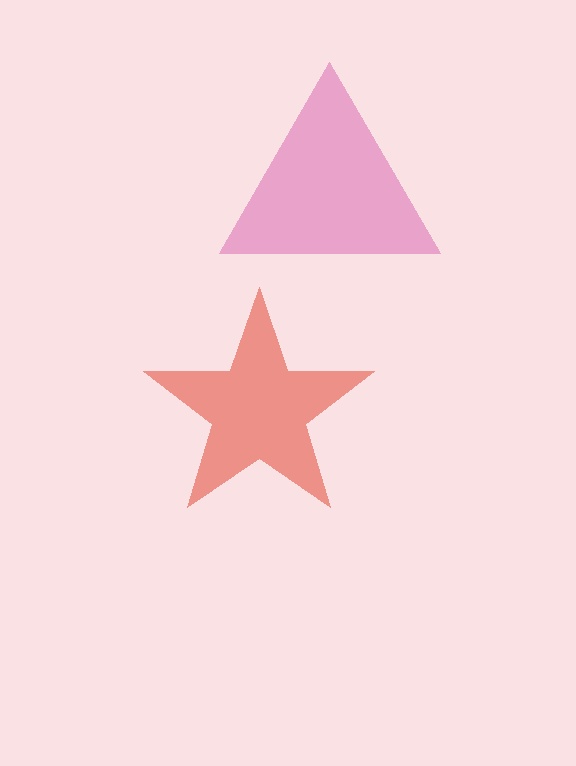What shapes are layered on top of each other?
The layered shapes are: a red star, a pink triangle.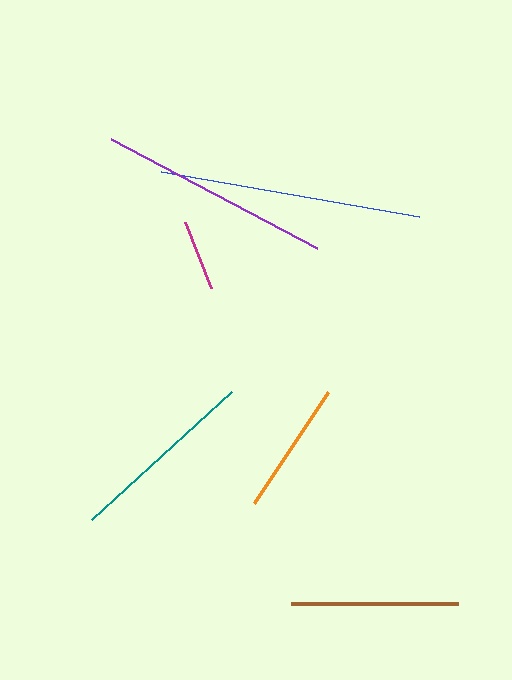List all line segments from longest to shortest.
From longest to shortest: blue, purple, teal, brown, orange, magenta.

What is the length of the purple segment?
The purple segment is approximately 233 pixels long.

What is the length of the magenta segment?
The magenta segment is approximately 71 pixels long.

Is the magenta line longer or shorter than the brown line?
The brown line is longer than the magenta line.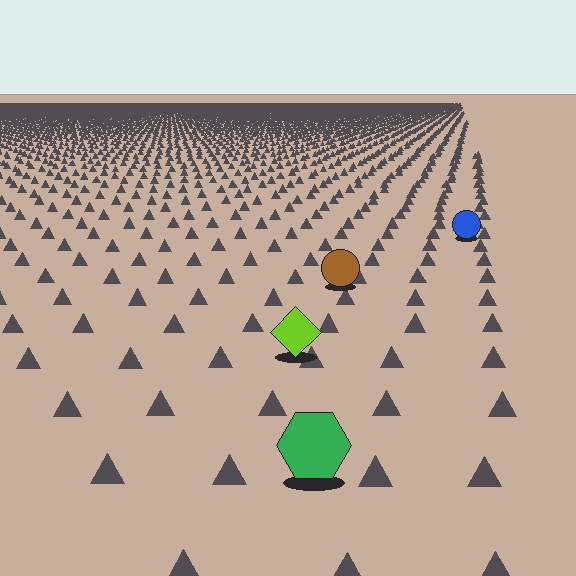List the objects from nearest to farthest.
From nearest to farthest: the green hexagon, the lime diamond, the brown circle, the blue circle.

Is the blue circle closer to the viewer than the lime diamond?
No. The lime diamond is closer — you can tell from the texture gradient: the ground texture is coarser near it.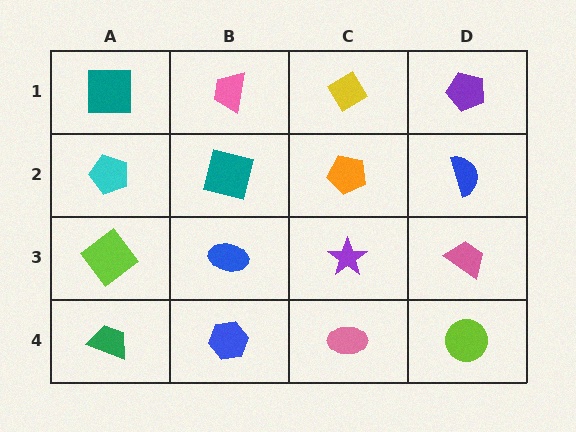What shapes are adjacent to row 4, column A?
A lime diamond (row 3, column A), a blue hexagon (row 4, column B).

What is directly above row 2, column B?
A pink trapezoid.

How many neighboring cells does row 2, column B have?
4.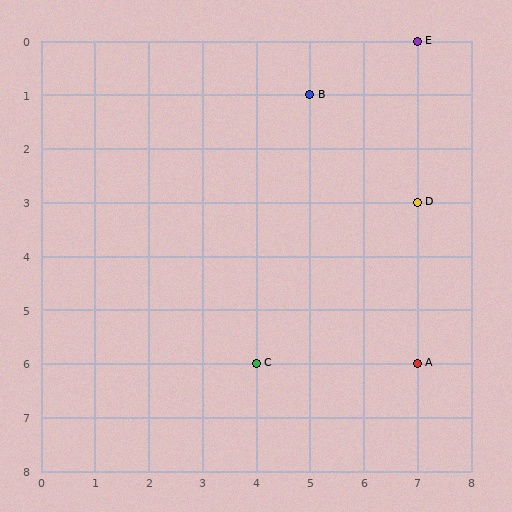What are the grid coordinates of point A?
Point A is at grid coordinates (7, 6).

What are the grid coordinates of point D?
Point D is at grid coordinates (7, 3).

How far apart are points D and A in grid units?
Points D and A are 3 rows apart.